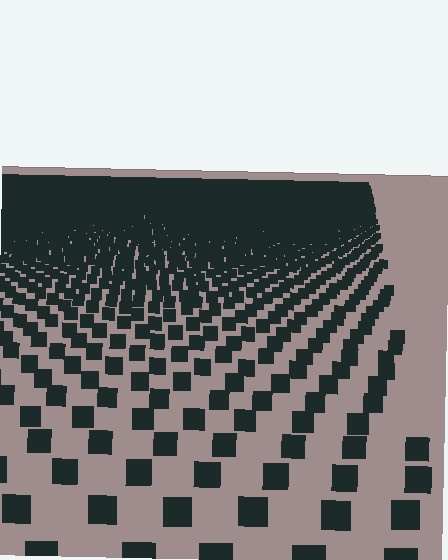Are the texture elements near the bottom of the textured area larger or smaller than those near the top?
Larger. Near the bottom, elements are closer to the viewer and appear at a bigger on-screen size.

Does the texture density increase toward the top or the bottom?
Density increases toward the top.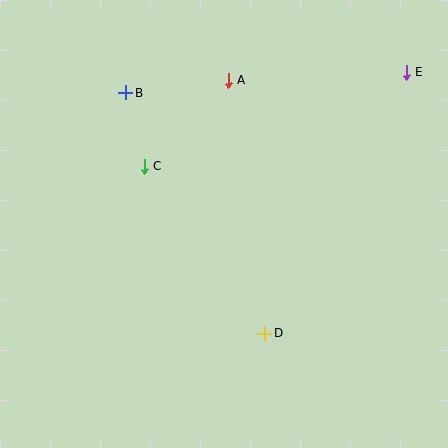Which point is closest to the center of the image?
Point C at (144, 166) is closest to the center.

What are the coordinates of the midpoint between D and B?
The midpoint between D and B is at (195, 213).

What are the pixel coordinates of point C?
Point C is at (144, 166).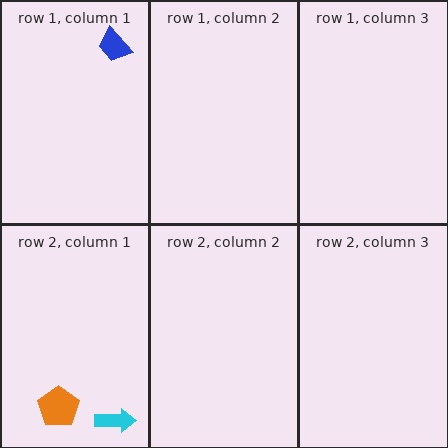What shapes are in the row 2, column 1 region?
The cyan arrow, the orange pentagon.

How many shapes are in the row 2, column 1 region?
2.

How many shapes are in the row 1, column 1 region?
1.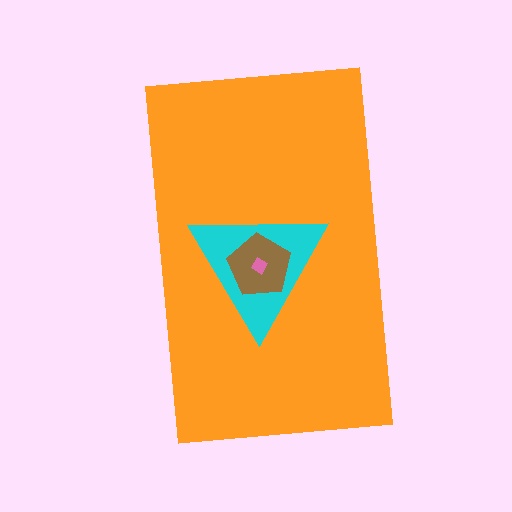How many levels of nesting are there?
4.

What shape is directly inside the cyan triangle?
The brown pentagon.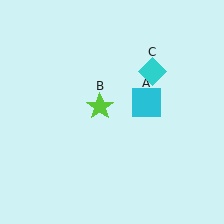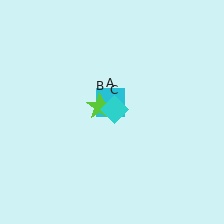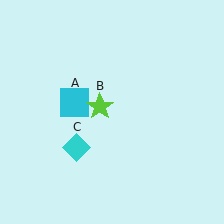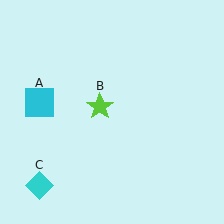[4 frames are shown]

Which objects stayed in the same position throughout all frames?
Lime star (object B) remained stationary.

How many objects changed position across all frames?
2 objects changed position: cyan square (object A), cyan diamond (object C).